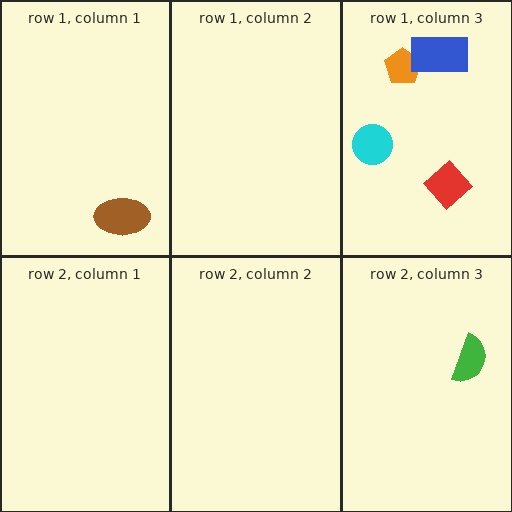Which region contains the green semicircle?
The row 2, column 3 region.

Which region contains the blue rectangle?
The row 1, column 3 region.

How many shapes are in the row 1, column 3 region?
4.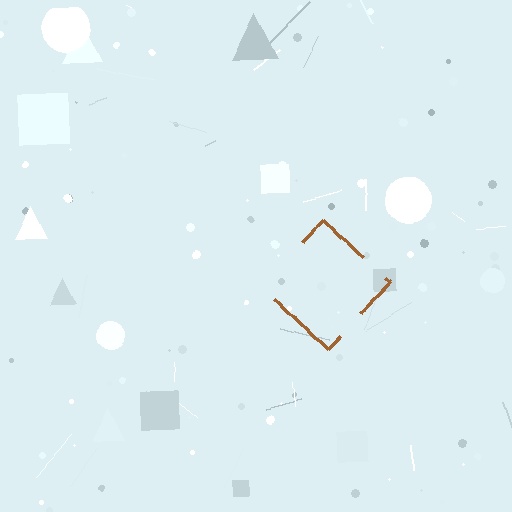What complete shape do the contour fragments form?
The contour fragments form a diamond.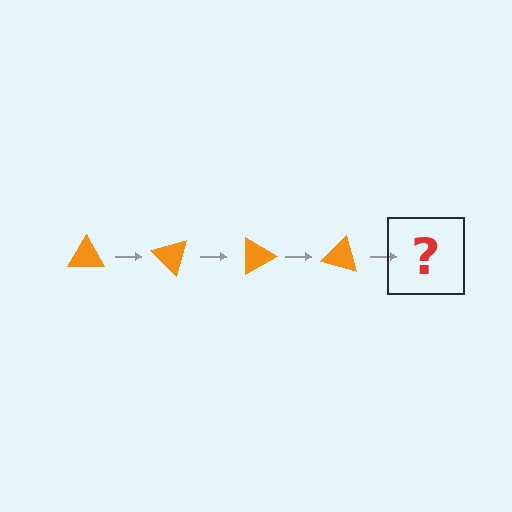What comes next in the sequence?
The next element should be an orange triangle rotated 180 degrees.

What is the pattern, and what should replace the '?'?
The pattern is that the triangle rotates 45 degrees each step. The '?' should be an orange triangle rotated 180 degrees.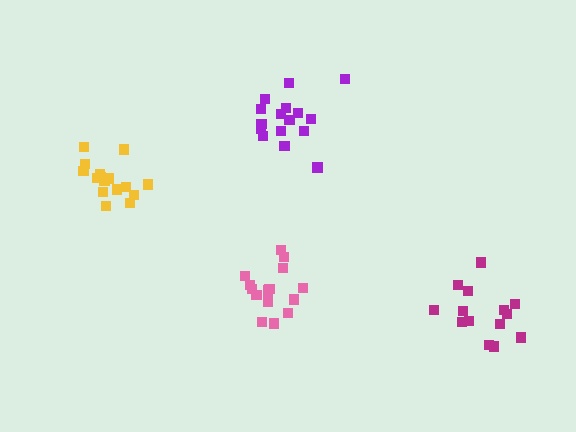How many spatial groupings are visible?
There are 4 spatial groupings.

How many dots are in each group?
Group 1: 14 dots, Group 2: 16 dots, Group 3: 16 dots, Group 4: 16 dots (62 total).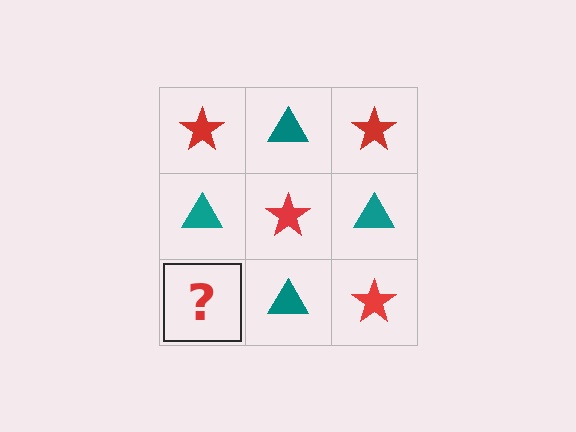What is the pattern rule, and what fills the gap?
The rule is that it alternates red star and teal triangle in a checkerboard pattern. The gap should be filled with a red star.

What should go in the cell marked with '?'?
The missing cell should contain a red star.